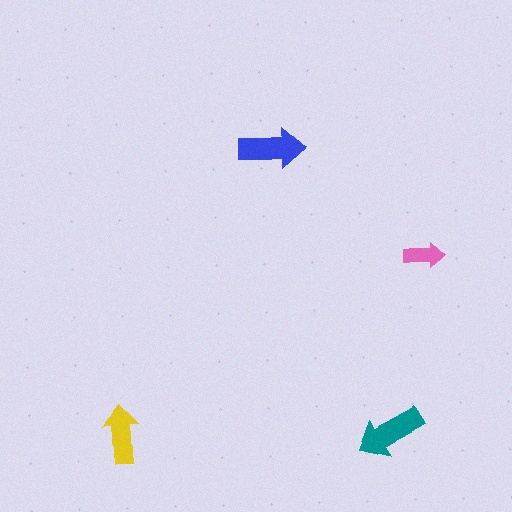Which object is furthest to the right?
The pink arrow is rightmost.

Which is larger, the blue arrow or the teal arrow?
The teal one.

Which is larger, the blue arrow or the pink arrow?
The blue one.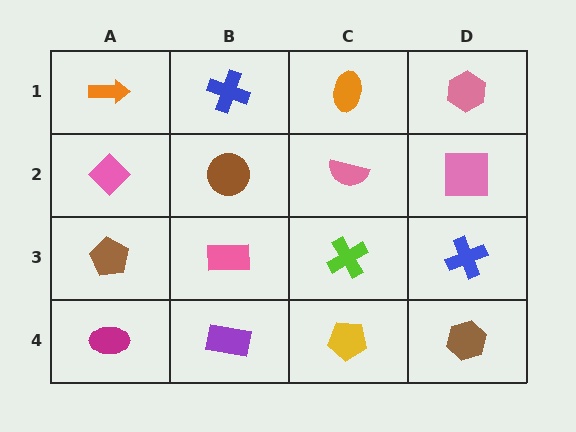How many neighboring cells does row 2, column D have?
3.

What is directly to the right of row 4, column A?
A purple rectangle.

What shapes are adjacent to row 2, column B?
A blue cross (row 1, column B), a pink rectangle (row 3, column B), a pink diamond (row 2, column A), a pink semicircle (row 2, column C).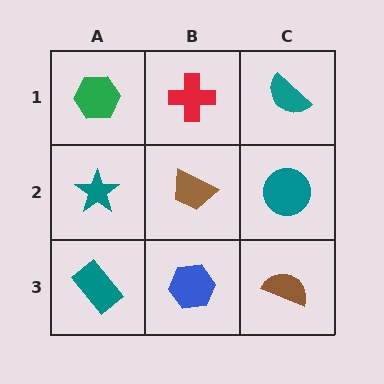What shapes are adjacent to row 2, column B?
A red cross (row 1, column B), a blue hexagon (row 3, column B), a teal star (row 2, column A), a teal circle (row 2, column C).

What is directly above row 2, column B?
A red cross.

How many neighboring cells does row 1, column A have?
2.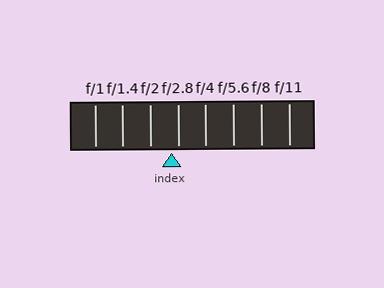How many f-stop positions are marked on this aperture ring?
There are 8 f-stop positions marked.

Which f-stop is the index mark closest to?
The index mark is closest to f/2.8.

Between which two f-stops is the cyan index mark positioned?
The index mark is between f/2 and f/2.8.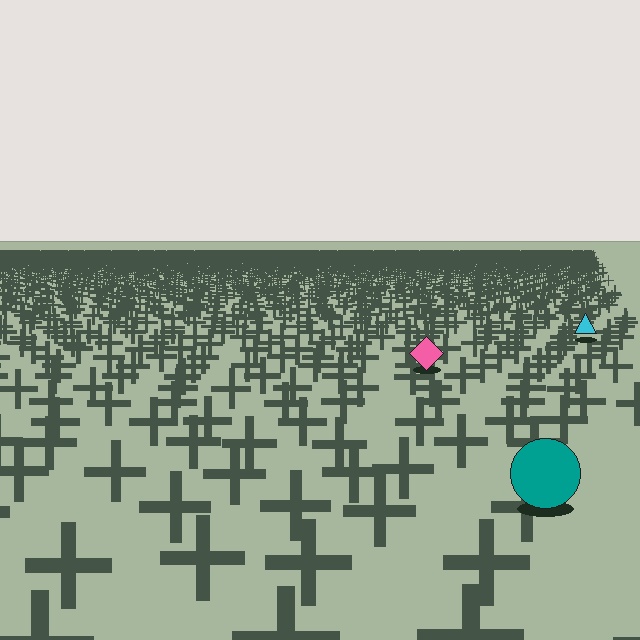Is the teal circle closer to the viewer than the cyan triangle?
Yes. The teal circle is closer — you can tell from the texture gradient: the ground texture is coarser near it.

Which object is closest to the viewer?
The teal circle is closest. The texture marks near it are larger and more spread out.